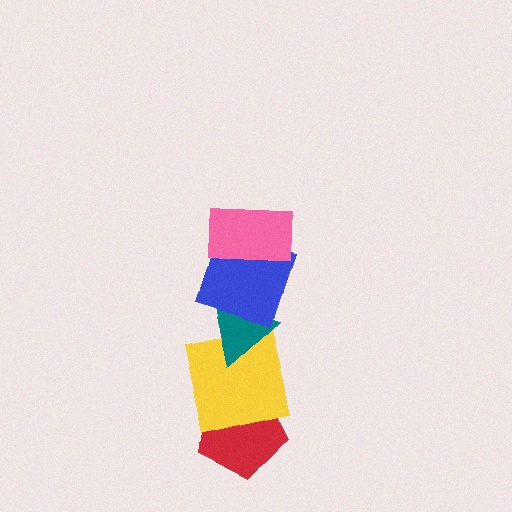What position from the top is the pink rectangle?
The pink rectangle is 1st from the top.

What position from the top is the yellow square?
The yellow square is 4th from the top.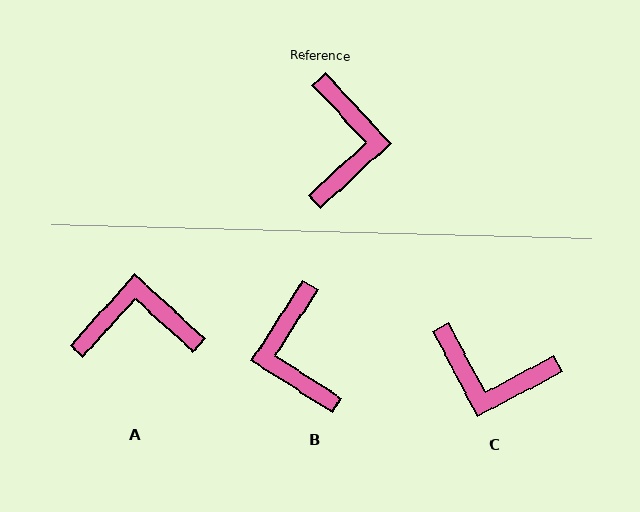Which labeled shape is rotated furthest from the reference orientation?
B, about 165 degrees away.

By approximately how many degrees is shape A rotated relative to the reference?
Approximately 95 degrees counter-clockwise.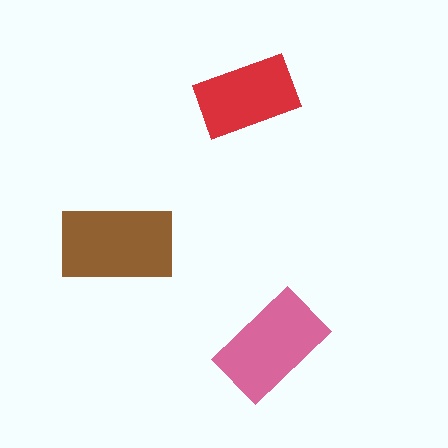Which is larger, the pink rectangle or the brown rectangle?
The brown one.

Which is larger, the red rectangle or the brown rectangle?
The brown one.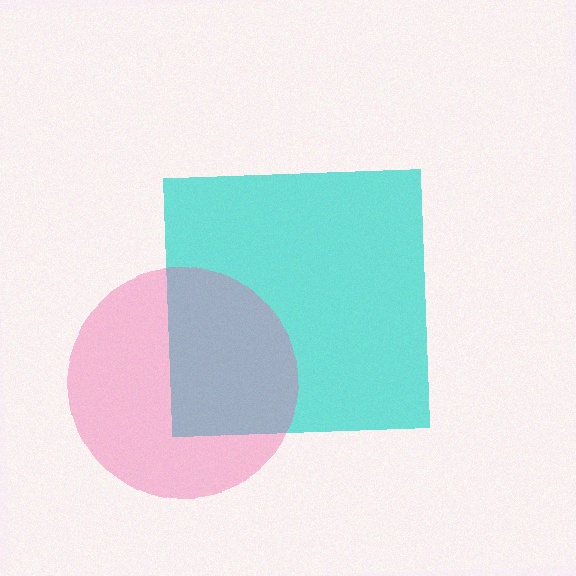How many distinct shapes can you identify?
There are 2 distinct shapes: a cyan square, a pink circle.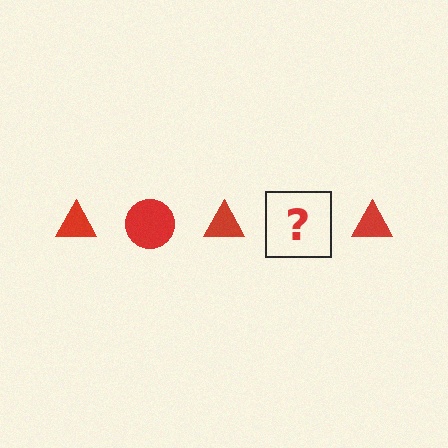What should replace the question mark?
The question mark should be replaced with a red circle.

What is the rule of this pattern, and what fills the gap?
The rule is that the pattern cycles through triangle, circle shapes in red. The gap should be filled with a red circle.